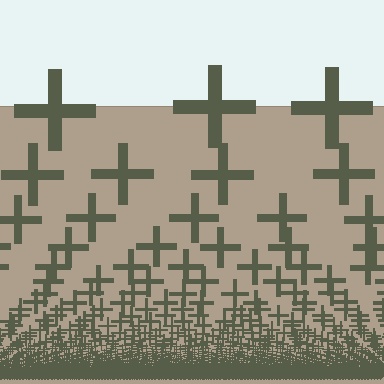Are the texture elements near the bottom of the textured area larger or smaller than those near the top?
Smaller. The gradient is inverted — elements near the bottom are smaller and denser.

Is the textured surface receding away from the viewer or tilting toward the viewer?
The surface appears to tilt toward the viewer. Texture elements get larger and sparser toward the top.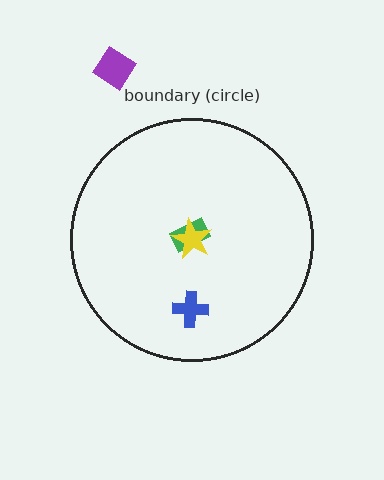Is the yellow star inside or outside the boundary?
Inside.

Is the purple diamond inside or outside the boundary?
Outside.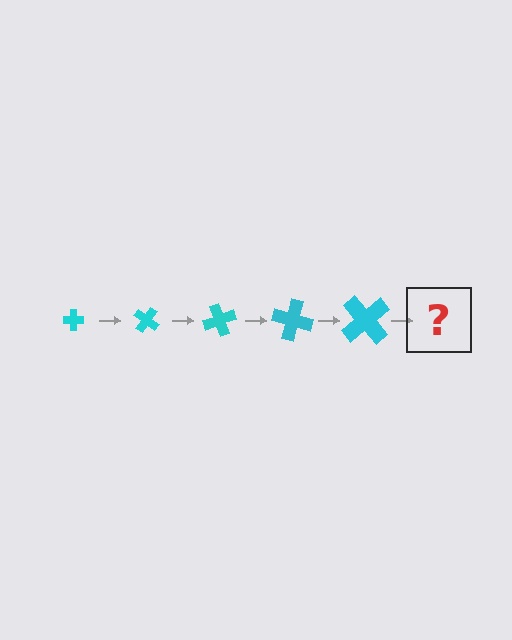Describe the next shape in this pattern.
It should be a cross, larger than the previous one and rotated 175 degrees from the start.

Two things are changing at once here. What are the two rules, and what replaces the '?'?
The two rules are that the cross grows larger each step and it rotates 35 degrees each step. The '?' should be a cross, larger than the previous one and rotated 175 degrees from the start.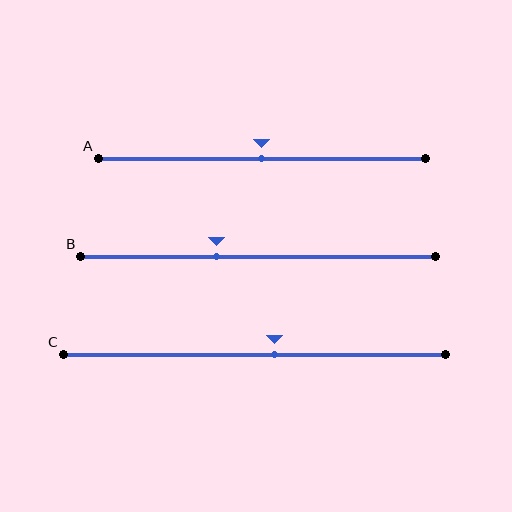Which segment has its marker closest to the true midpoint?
Segment A has its marker closest to the true midpoint.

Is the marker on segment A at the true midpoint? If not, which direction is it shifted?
Yes, the marker on segment A is at the true midpoint.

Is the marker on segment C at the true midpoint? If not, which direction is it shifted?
No, the marker on segment C is shifted to the right by about 5% of the segment length.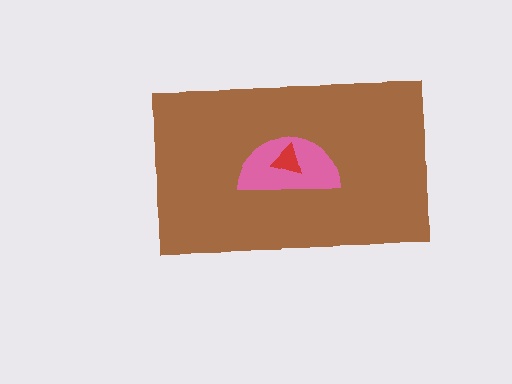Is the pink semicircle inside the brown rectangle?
Yes.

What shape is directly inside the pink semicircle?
The red triangle.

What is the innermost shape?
The red triangle.